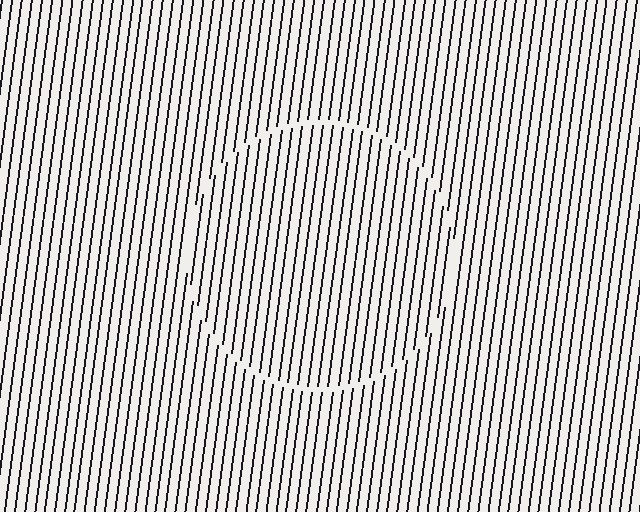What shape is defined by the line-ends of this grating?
An illusory circle. The interior of the shape contains the same grating, shifted by half a period — the contour is defined by the phase discontinuity where line-ends from the inner and outer gratings abut.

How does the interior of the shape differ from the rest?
The interior of the shape contains the same grating, shifted by half a period — the contour is defined by the phase discontinuity where line-ends from the inner and outer gratings abut.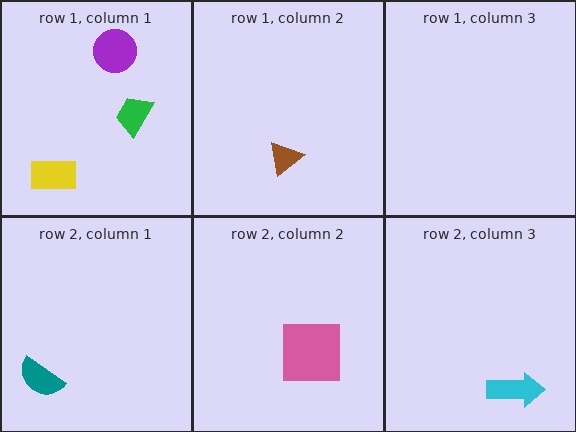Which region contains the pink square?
The row 2, column 2 region.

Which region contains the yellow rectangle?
The row 1, column 1 region.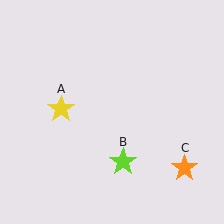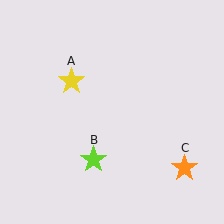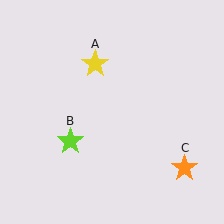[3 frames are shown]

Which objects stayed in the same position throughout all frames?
Orange star (object C) remained stationary.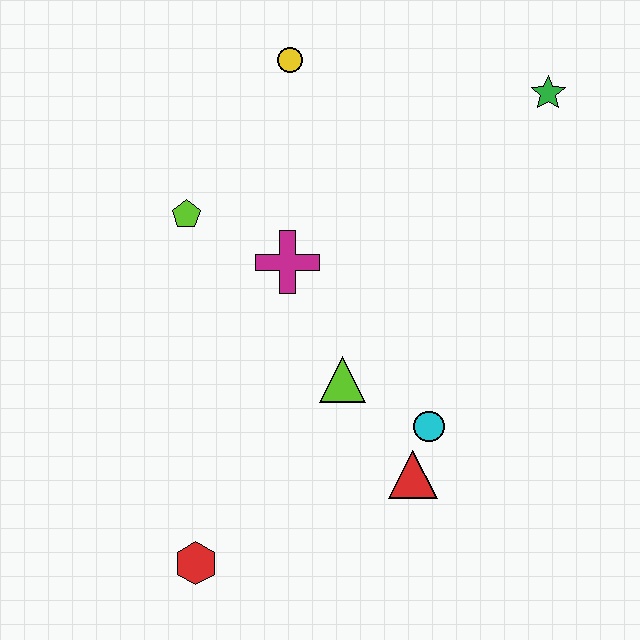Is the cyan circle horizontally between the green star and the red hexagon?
Yes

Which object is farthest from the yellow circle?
The red hexagon is farthest from the yellow circle.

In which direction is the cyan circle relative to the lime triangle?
The cyan circle is to the right of the lime triangle.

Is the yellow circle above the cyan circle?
Yes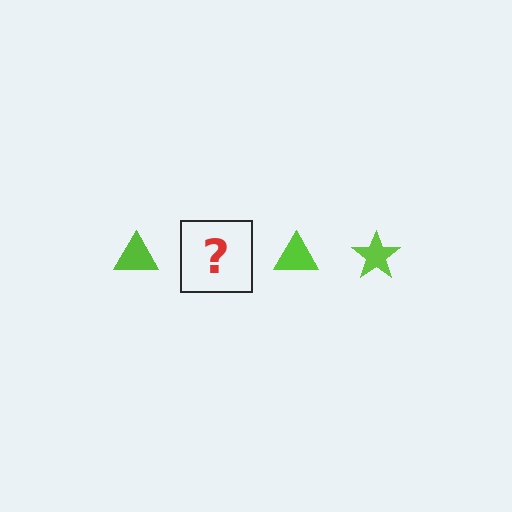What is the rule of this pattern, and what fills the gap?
The rule is that the pattern cycles through triangle, star shapes in lime. The gap should be filled with a lime star.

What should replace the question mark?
The question mark should be replaced with a lime star.